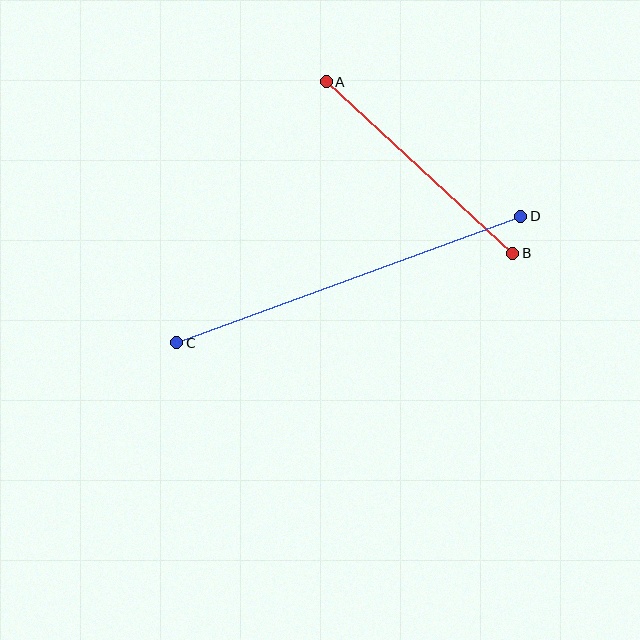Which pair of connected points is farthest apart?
Points C and D are farthest apart.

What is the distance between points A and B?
The distance is approximately 253 pixels.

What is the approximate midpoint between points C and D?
The midpoint is at approximately (349, 279) pixels.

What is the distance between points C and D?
The distance is approximately 366 pixels.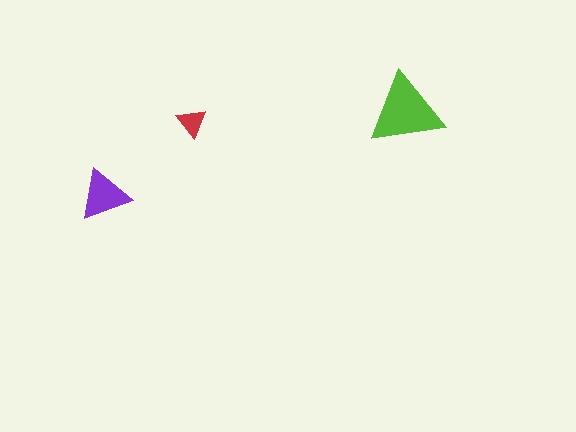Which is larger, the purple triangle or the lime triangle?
The lime one.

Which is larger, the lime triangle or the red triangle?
The lime one.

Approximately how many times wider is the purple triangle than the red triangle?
About 1.5 times wider.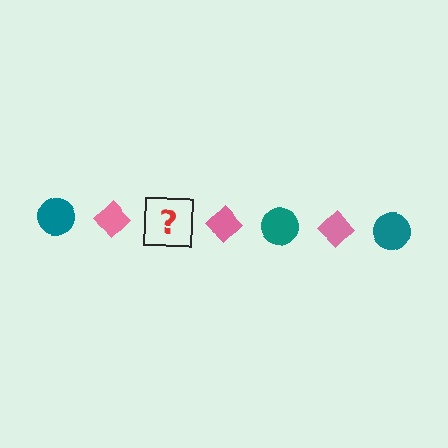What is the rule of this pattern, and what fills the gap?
The rule is that the pattern alternates between teal circle and pink diamond. The gap should be filled with a teal circle.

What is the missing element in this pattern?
The missing element is a teal circle.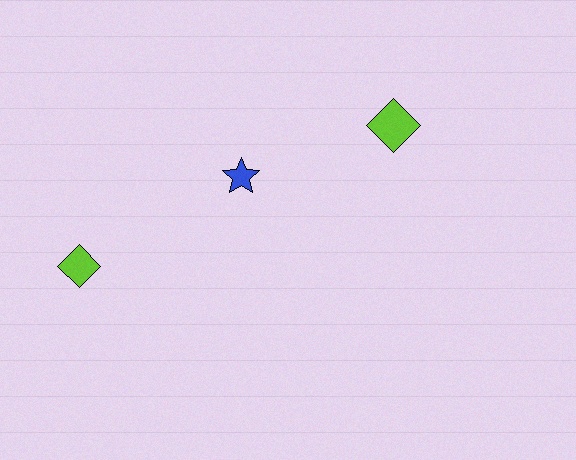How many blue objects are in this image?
There is 1 blue object.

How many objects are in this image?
There are 3 objects.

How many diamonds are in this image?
There are 2 diamonds.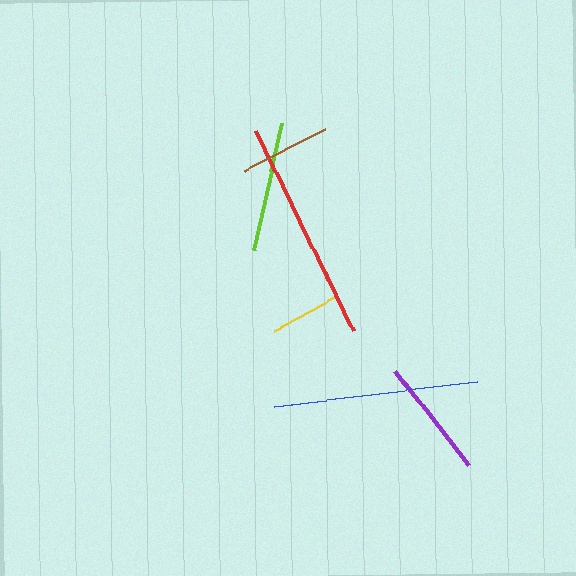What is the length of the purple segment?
The purple segment is approximately 120 pixels long.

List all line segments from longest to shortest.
From longest to shortest: red, blue, lime, purple, brown, yellow.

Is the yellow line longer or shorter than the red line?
The red line is longer than the yellow line.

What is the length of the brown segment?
The brown segment is approximately 91 pixels long.